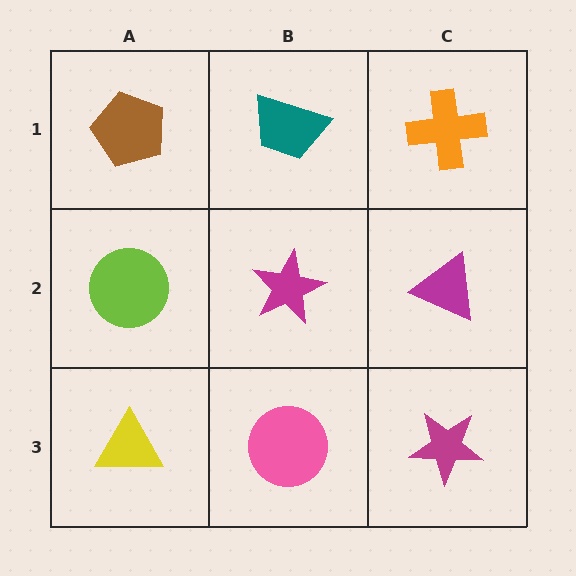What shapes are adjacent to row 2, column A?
A brown pentagon (row 1, column A), a yellow triangle (row 3, column A), a magenta star (row 2, column B).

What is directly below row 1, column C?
A magenta triangle.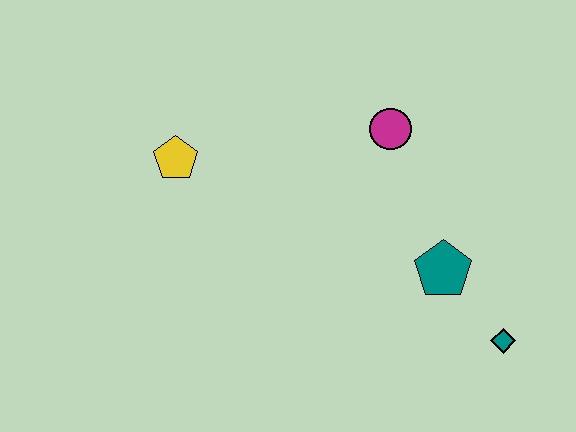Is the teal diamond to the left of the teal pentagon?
No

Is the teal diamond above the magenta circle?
No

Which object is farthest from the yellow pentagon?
The teal diamond is farthest from the yellow pentagon.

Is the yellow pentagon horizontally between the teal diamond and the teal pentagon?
No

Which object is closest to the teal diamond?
The teal pentagon is closest to the teal diamond.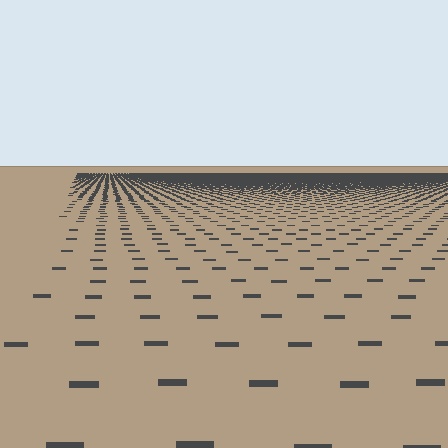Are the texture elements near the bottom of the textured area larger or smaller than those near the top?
Larger. Near the bottom, elements are closer to the viewer and appear at a bigger on-screen size.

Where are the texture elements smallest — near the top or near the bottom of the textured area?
Near the top.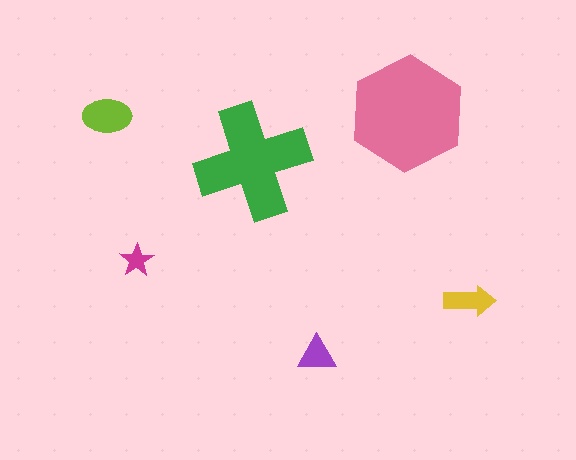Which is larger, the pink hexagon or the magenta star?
The pink hexagon.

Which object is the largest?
The pink hexagon.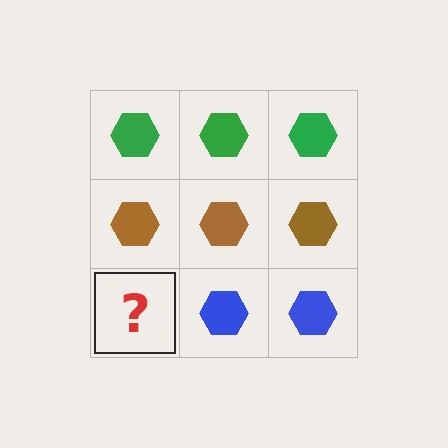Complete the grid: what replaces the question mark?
The question mark should be replaced with a blue hexagon.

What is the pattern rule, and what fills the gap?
The rule is that each row has a consistent color. The gap should be filled with a blue hexagon.